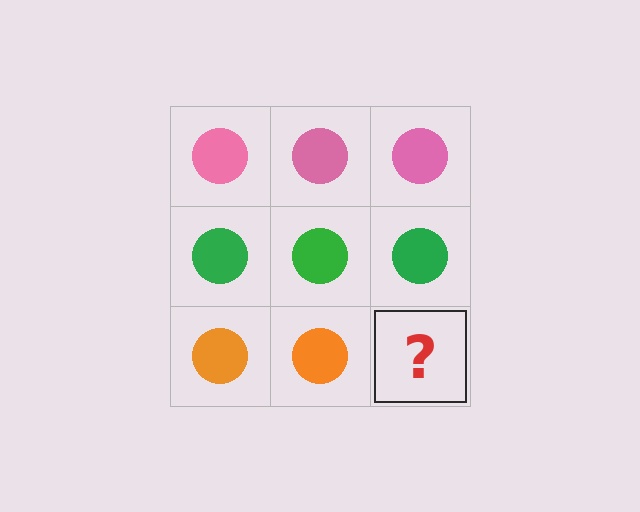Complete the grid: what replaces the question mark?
The question mark should be replaced with an orange circle.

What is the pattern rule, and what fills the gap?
The rule is that each row has a consistent color. The gap should be filled with an orange circle.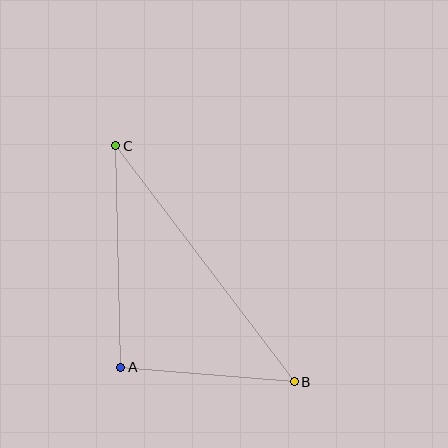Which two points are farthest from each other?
Points B and C are farthest from each other.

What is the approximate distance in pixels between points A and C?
The distance between A and C is approximately 222 pixels.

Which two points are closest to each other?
Points A and B are closest to each other.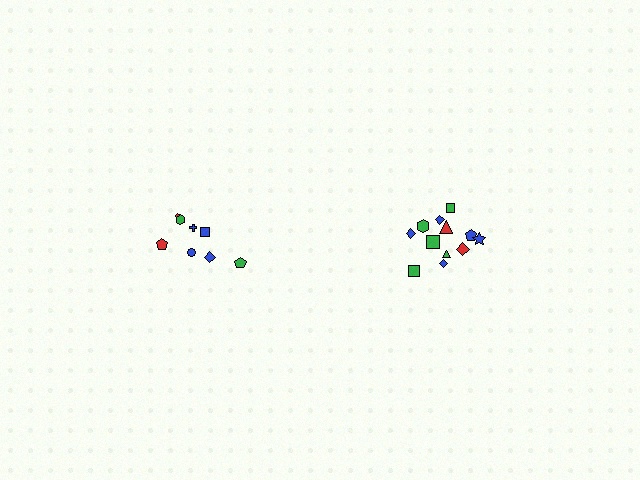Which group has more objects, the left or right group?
The right group.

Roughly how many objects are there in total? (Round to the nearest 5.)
Roughly 20 objects in total.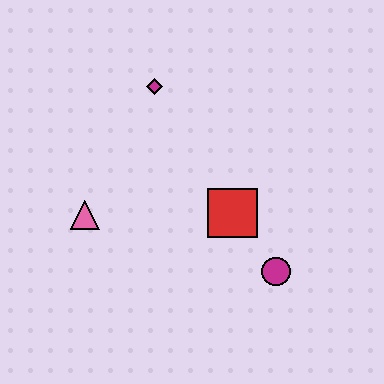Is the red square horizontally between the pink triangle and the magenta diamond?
No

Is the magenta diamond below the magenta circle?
No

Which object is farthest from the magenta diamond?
The magenta circle is farthest from the magenta diamond.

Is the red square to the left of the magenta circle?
Yes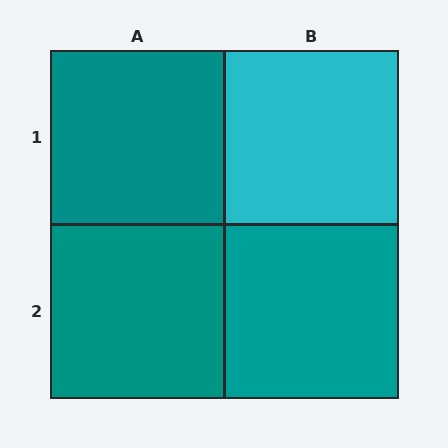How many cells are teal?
3 cells are teal.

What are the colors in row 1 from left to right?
Teal, cyan.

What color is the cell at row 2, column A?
Teal.